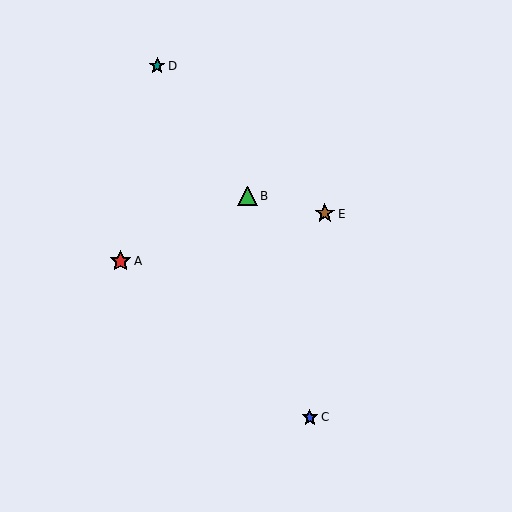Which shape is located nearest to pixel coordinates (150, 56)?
The teal star (labeled D) at (157, 66) is nearest to that location.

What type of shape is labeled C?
Shape C is a blue star.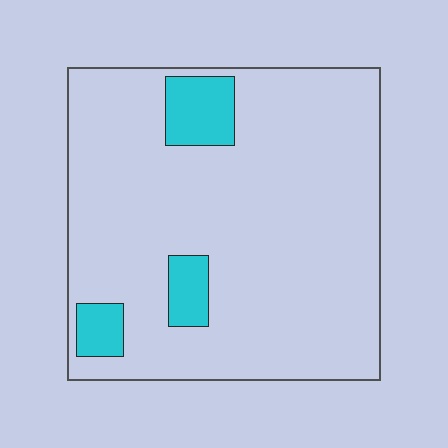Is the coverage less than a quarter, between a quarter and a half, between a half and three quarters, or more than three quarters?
Less than a quarter.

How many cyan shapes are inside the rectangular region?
3.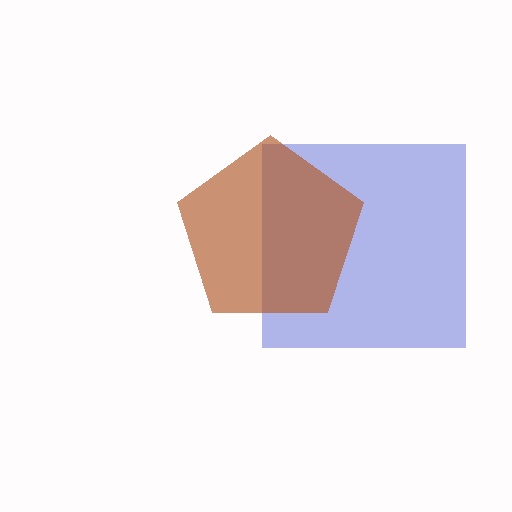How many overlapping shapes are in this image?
There are 2 overlapping shapes in the image.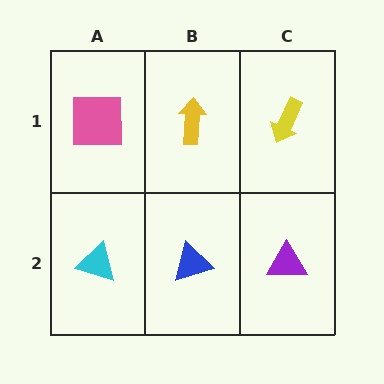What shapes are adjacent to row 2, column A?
A pink square (row 1, column A), a blue triangle (row 2, column B).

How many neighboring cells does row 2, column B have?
3.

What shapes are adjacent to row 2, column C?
A yellow arrow (row 1, column C), a blue triangle (row 2, column B).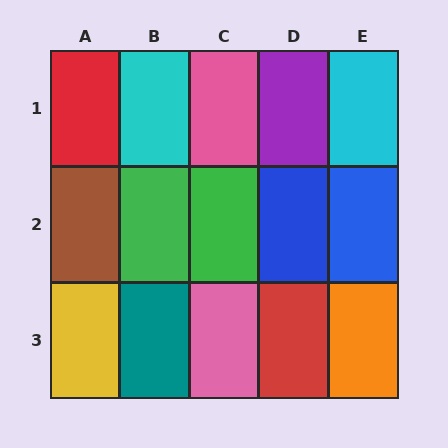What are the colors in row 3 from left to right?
Yellow, teal, pink, red, orange.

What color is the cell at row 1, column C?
Pink.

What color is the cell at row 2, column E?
Blue.